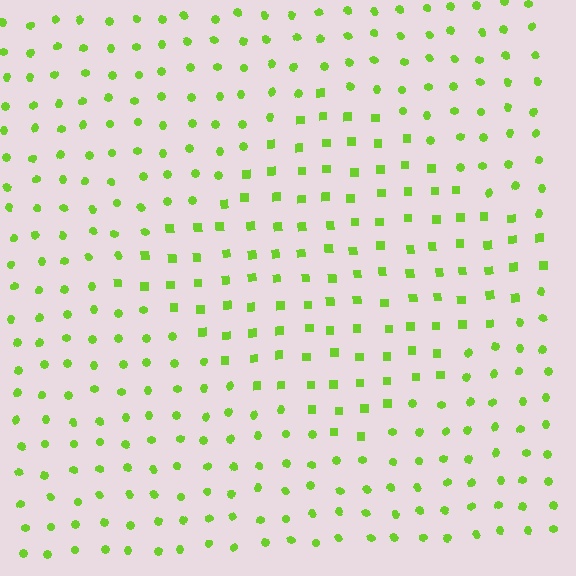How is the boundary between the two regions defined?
The boundary is defined by a change in element shape: squares inside vs. circles outside. All elements share the same color and spacing.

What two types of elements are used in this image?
The image uses squares inside the diamond region and circles outside it.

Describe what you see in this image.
The image is filled with small lime elements arranged in a uniform grid. A diamond-shaped region contains squares, while the surrounding area contains circles. The boundary is defined purely by the change in element shape.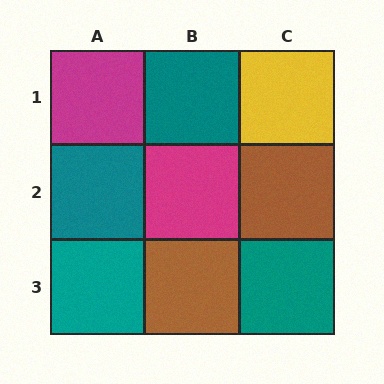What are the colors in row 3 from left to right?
Teal, brown, teal.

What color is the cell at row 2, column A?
Teal.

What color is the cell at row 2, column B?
Magenta.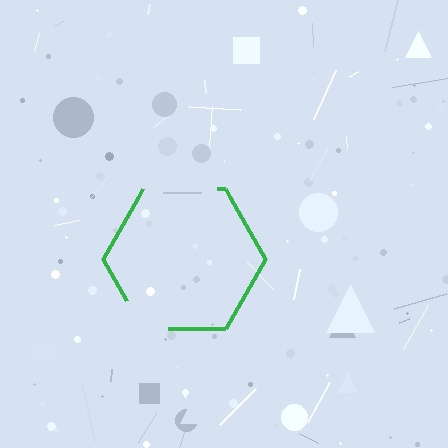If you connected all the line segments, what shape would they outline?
They would outline a hexagon.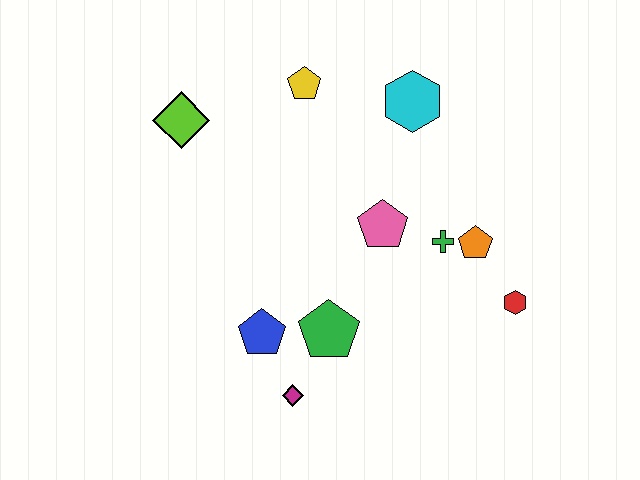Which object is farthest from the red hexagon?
The lime diamond is farthest from the red hexagon.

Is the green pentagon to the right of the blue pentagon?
Yes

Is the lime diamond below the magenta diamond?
No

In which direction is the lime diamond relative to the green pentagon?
The lime diamond is above the green pentagon.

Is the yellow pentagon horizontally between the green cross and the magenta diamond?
Yes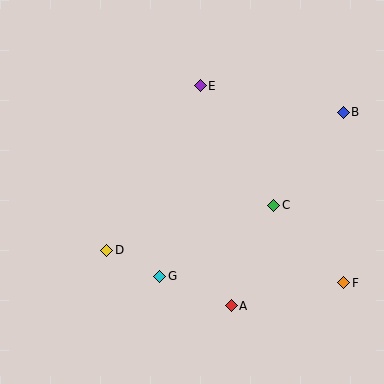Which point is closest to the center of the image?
Point C at (274, 205) is closest to the center.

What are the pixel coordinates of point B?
Point B is at (343, 112).